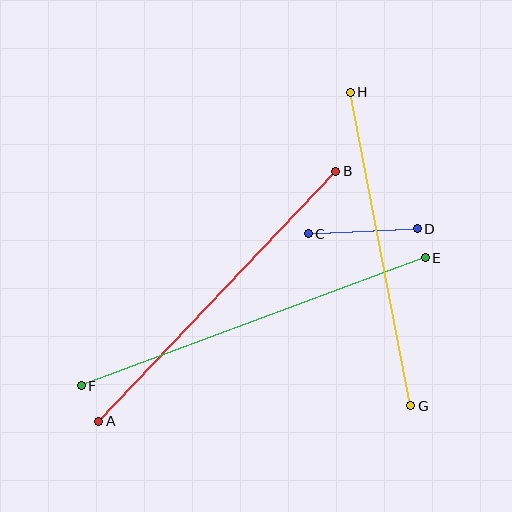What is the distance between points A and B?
The distance is approximately 344 pixels.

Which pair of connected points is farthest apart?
Points E and F are farthest apart.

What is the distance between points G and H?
The distance is approximately 319 pixels.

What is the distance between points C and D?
The distance is approximately 109 pixels.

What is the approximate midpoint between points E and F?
The midpoint is at approximately (253, 322) pixels.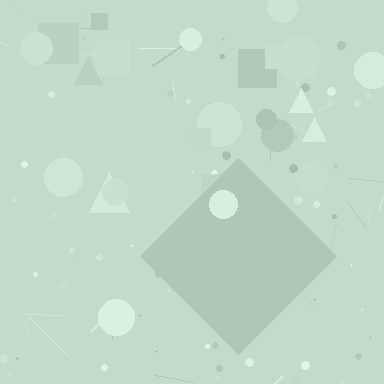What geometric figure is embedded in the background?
A diamond is embedded in the background.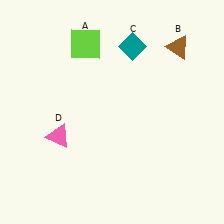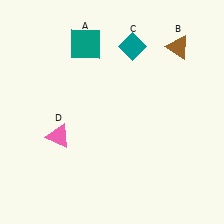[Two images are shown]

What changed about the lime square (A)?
In Image 1, A is lime. In Image 2, it changed to teal.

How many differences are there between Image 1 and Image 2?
There is 1 difference between the two images.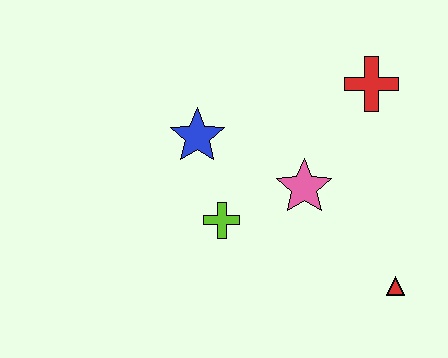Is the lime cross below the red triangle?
No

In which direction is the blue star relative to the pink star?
The blue star is to the left of the pink star.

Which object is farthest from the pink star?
The red triangle is farthest from the pink star.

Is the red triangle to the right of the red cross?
Yes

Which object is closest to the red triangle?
The pink star is closest to the red triangle.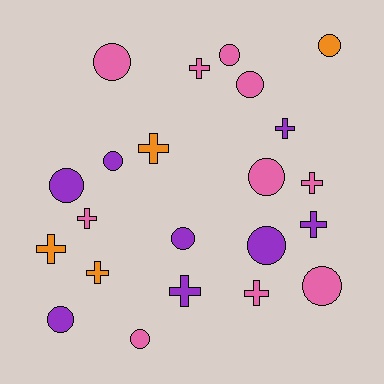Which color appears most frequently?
Pink, with 10 objects.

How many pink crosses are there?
There are 4 pink crosses.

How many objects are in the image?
There are 22 objects.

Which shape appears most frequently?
Circle, with 12 objects.